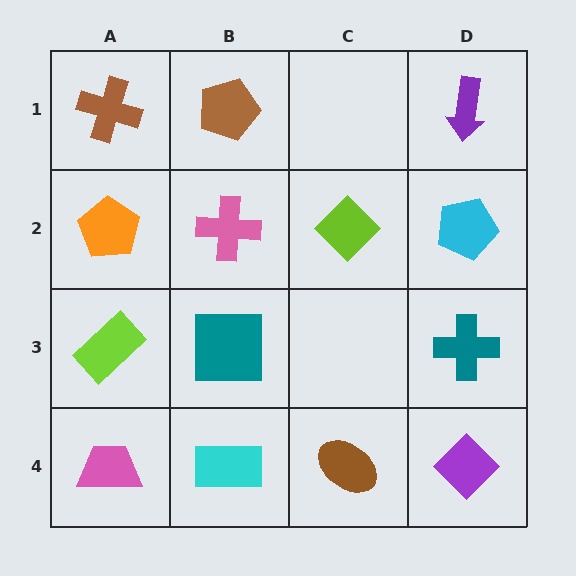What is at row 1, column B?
A brown pentagon.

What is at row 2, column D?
A cyan pentagon.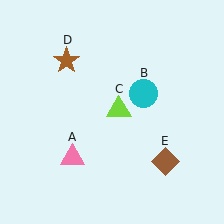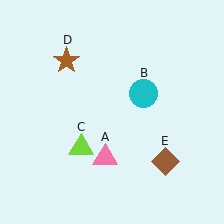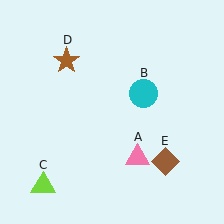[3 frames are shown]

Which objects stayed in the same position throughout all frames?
Cyan circle (object B) and brown star (object D) and brown diamond (object E) remained stationary.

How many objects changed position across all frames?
2 objects changed position: pink triangle (object A), lime triangle (object C).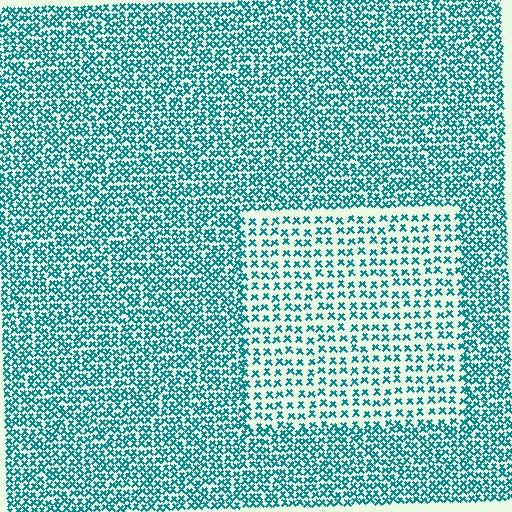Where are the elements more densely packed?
The elements are more densely packed outside the rectangle boundary.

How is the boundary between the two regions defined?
The boundary is defined by a change in element density (approximately 1.9x ratio). All elements are the same color, size, and shape.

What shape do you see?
I see a rectangle.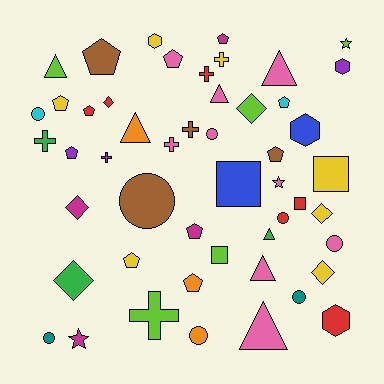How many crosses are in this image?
There are 7 crosses.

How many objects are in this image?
There are 50 objects.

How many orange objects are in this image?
There are 3 orange objects.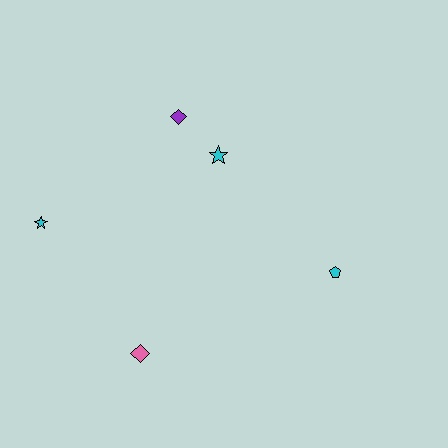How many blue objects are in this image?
There are no blue objects.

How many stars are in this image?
There are 2 stars.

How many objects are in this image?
There are 5 objects.